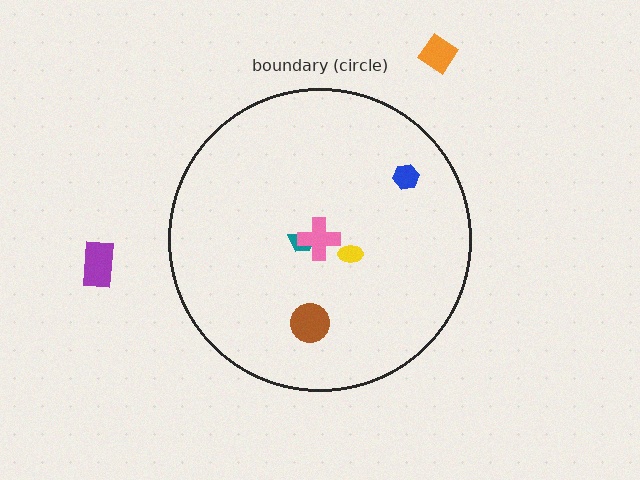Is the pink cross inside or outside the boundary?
Inside.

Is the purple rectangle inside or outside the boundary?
Outside.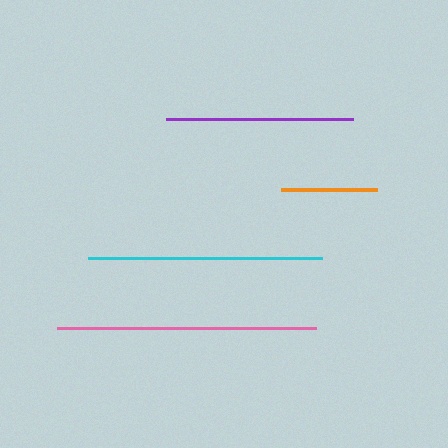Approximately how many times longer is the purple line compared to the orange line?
The purple line is approximately 1.9 times the length of the orange line.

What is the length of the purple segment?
The purple segment is approximately 186 pixels long.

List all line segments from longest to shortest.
From longest to shortest: pink, cyan, purple, orange.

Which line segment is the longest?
The pink line is the longest at approximately 258 pixels.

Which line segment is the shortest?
The orange line is the shortest at approximately 97 pixels.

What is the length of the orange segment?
The orange segment is approximately 97 pixels long.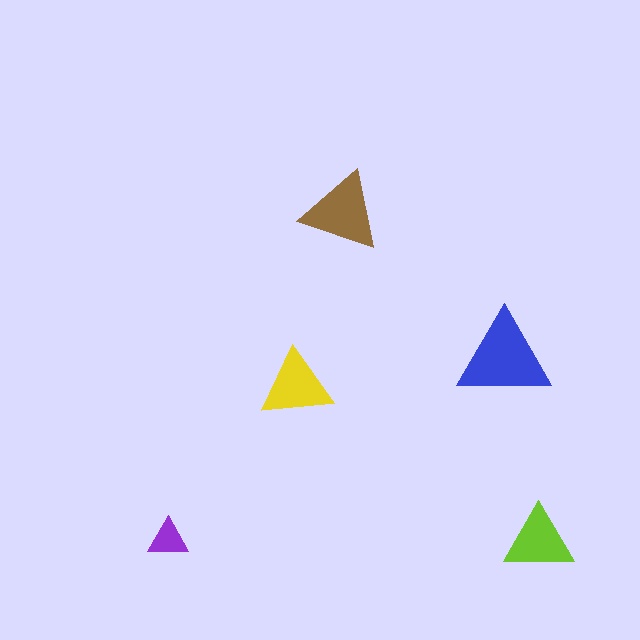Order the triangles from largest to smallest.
the blue one, the brown one, the yellow one, the lime one, the purple one.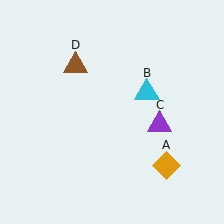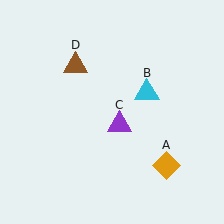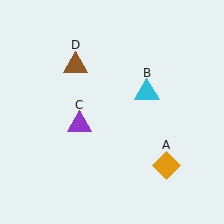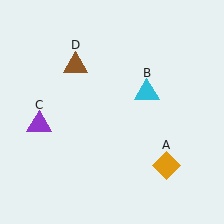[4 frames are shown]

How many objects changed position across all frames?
1 object changed position: purple triangle (object C).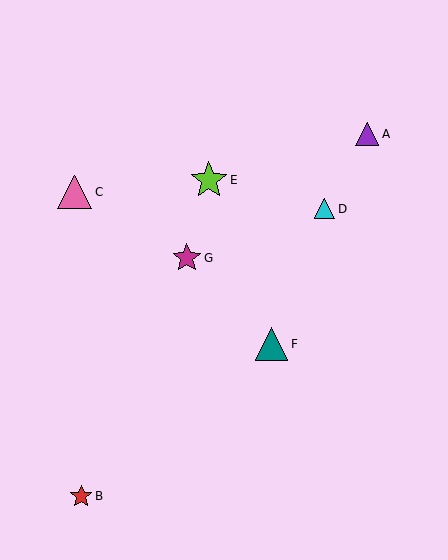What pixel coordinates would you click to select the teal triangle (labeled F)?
Click at (271, 344) to select the teal triangle F.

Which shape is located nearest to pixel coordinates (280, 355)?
The teal triangle (labeled F) at (271, 344) is nearest to that location.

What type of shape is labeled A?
Shape A is a purple triangle.